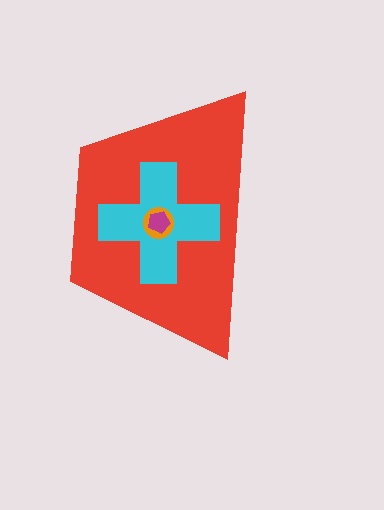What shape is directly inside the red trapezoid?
The cyan cross.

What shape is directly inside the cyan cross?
The orange circle.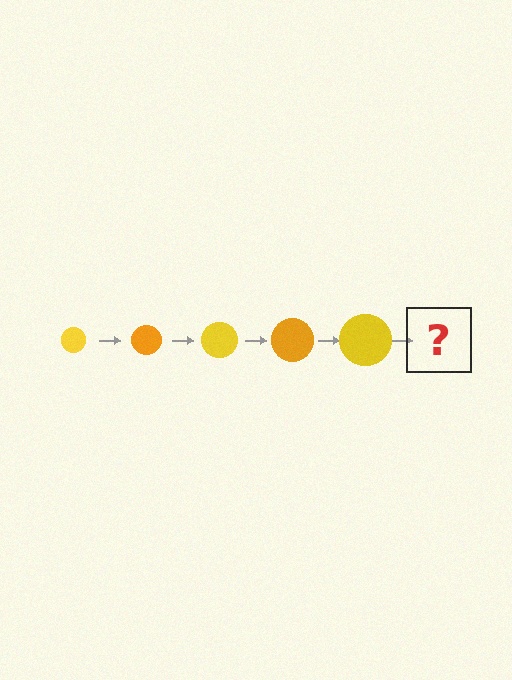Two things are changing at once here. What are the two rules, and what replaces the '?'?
The two rules are that the circle grows larger each step and the color cycles through yellow and orange. The '?' should be an orange circle, larger than the previous one.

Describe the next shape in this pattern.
It should be an orange circle, larger than the previous one.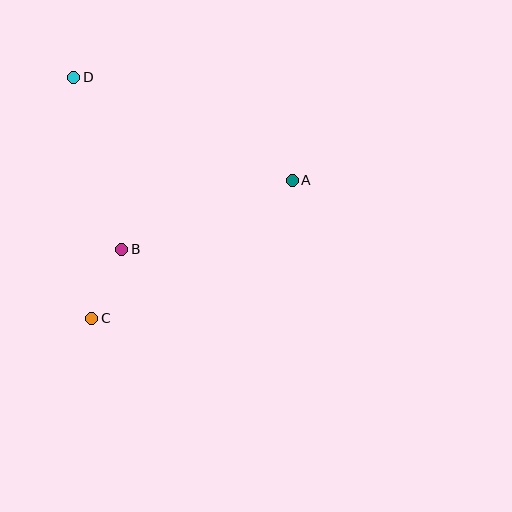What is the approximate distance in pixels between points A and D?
The distance between A and D is approximately 242 pixels.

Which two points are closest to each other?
Points B and C are closest to each other.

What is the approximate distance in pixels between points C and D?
The distance between C and D is approximately 242 pixels.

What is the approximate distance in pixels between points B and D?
The distance between B and D is approximately 179 pixels.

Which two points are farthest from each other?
Points A and C are farthest from each other.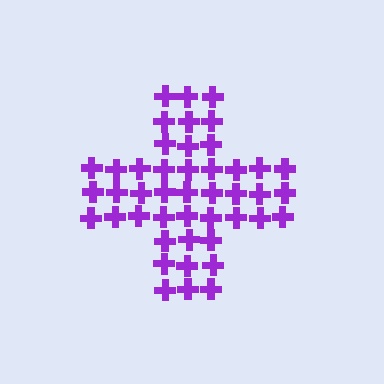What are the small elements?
The small elements are crosses.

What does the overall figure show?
The overall figure shows a cross.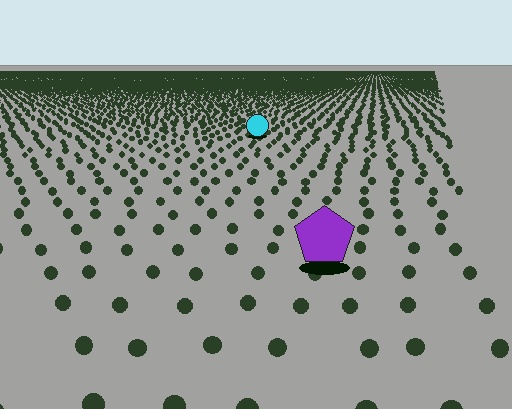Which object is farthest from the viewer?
The cyan circle is farthest from the viewer. It appears smaller and the ground texture around it is denser.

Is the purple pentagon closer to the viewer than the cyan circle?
Yes. The purple pentagon is closer — you can tell from the texture gradient: the ground texture is coarser near it.